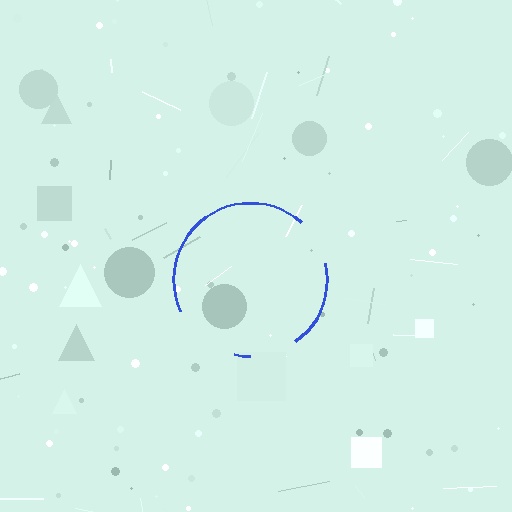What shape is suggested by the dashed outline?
The dashed outline suggests a circle.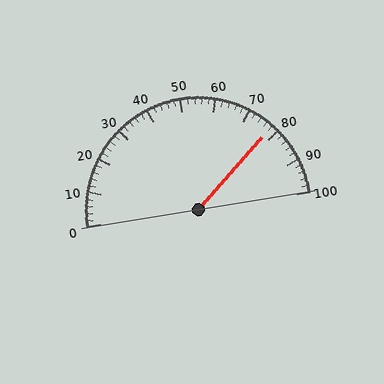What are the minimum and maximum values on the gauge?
The gauge ranges from 0 to 100.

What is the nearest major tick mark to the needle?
The nearest major tick mark is 80.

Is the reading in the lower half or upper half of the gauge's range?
The reading is in the upper half of the range (0 to 100).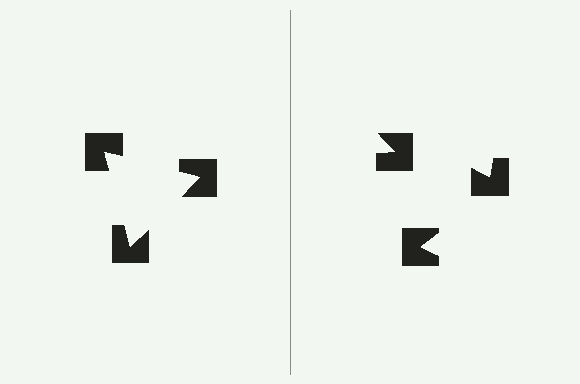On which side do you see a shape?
An illusory triangle appears on the left side. On the right side the wedge cuts are rotated, so no coherent shape forms.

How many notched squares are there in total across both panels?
6 — 3 on each side.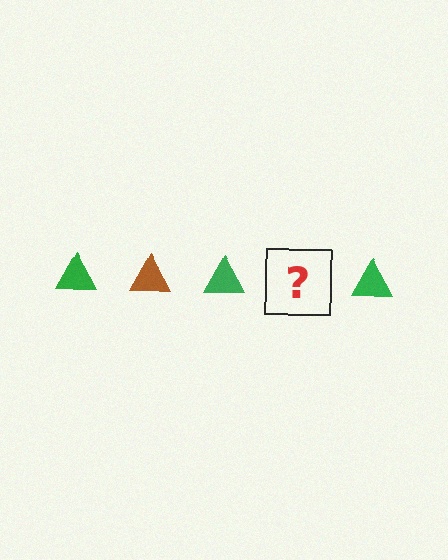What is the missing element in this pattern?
The missing element is a brown triangle.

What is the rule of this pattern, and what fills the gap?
The rule is that the pattern cycles through green, brown triangles. The gap should be filled with a brown triangle.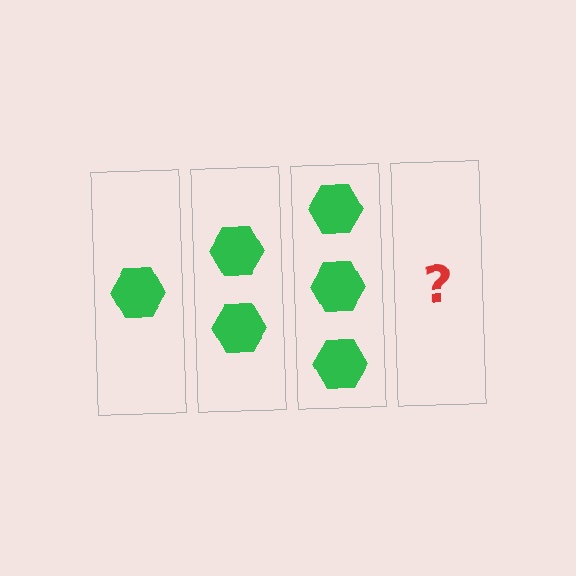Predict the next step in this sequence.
The next step is 4 hexagons.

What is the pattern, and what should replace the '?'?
The pattern is that each step adds one more hexagon. The '?' should be 4 hexagons.